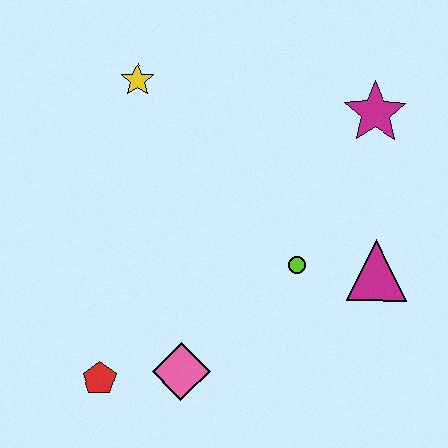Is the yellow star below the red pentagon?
No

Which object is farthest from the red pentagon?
The magenta star is farthest from the red pentagon.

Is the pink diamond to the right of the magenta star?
No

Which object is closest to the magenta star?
The magenta triangle is closest to the magenta star.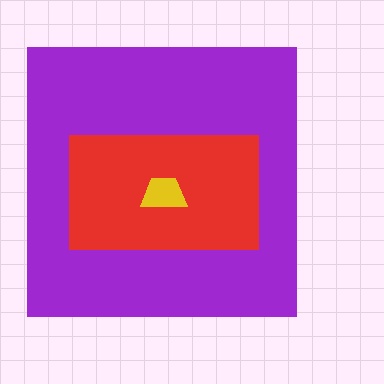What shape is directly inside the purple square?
The red rectangle.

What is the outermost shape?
The purple square.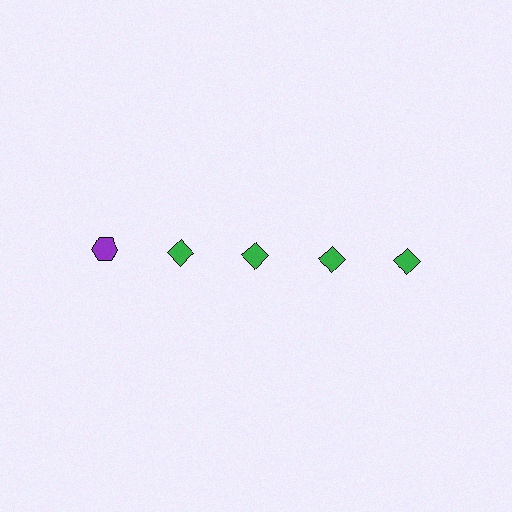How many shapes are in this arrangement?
There are 5 shapes arranged in a grid pattern.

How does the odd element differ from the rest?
It differs in both color (purple instead of green) and shape (hexagon instead of diamond).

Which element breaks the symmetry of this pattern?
The purple hexagon in the top row, leftmost column breaks the symmetry. All other shapes are green diamonds.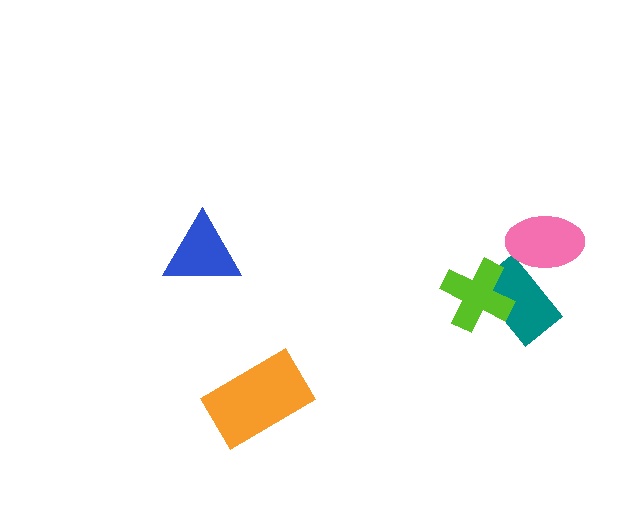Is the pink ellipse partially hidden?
No, no other shape covers it.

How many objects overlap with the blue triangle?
0 objects overlap with the blue triangle.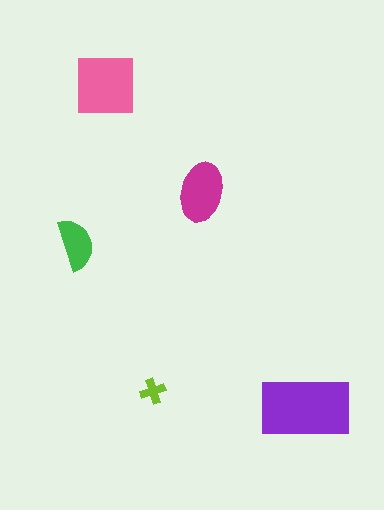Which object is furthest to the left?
The green semicircle is leftmost.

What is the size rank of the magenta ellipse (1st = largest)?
3rd.